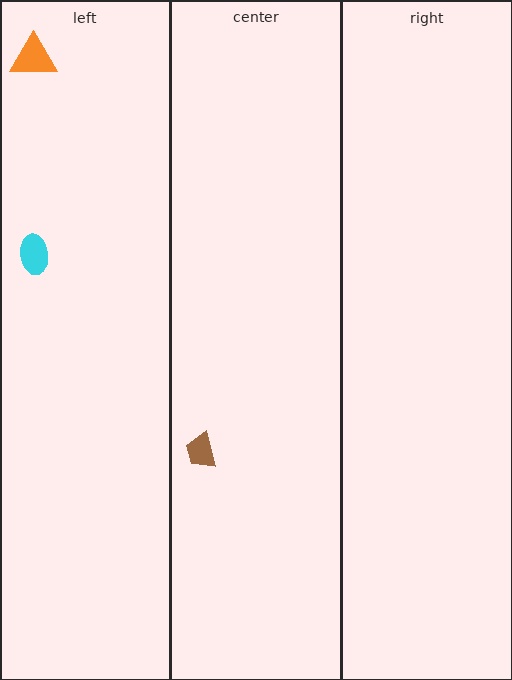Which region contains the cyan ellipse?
The left region.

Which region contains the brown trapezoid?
The center region.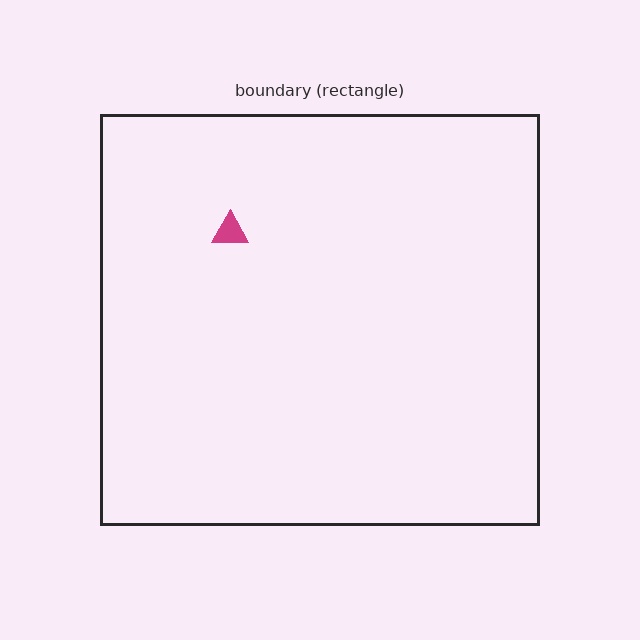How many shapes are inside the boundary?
1 inside, 0 outside.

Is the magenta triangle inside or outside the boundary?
Inside.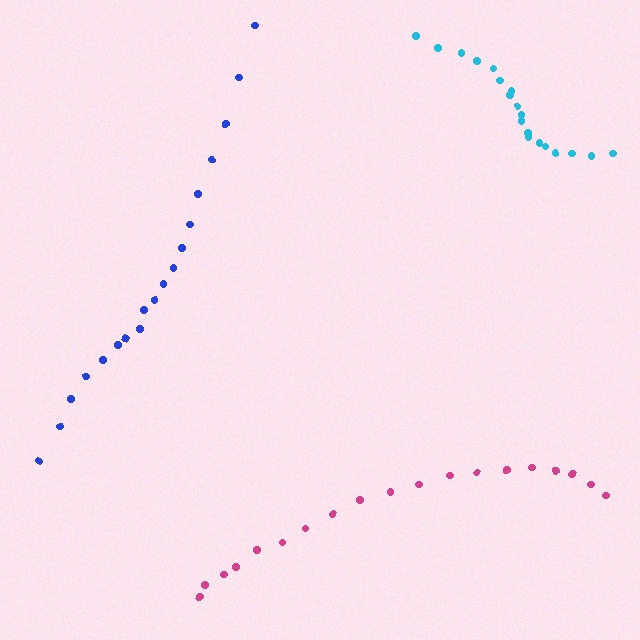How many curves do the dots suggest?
There are 3 distinct paths.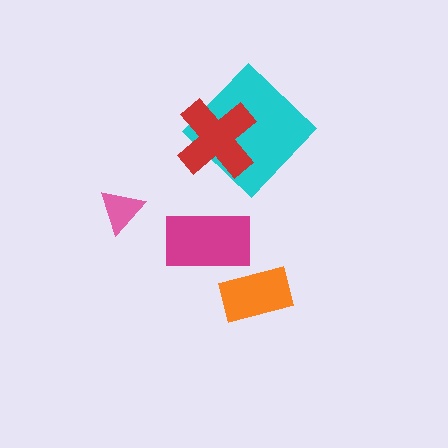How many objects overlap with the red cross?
1 object overlaps with the red cross.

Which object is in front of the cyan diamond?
The red cross is in front of the cyan diamond.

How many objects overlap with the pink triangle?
0 objects overlap with the pink triangle.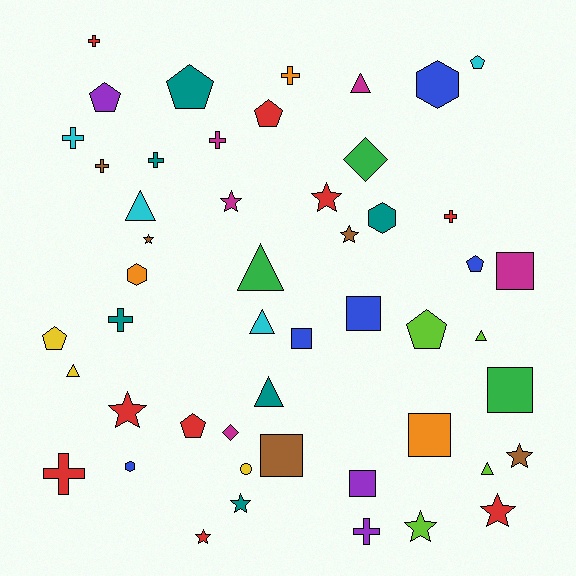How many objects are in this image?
There are 50 objects.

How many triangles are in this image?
There are 8 triangles.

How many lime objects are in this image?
There are 4 lime objects.